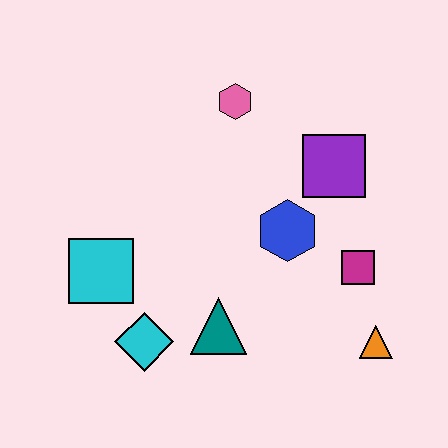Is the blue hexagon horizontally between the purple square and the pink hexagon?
Yes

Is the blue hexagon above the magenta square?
Yes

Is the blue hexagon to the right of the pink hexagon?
Yes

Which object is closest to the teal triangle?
The cyan diamond is closest to the teal triangle.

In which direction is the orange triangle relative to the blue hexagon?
The orange triangle is below the blue hexagon.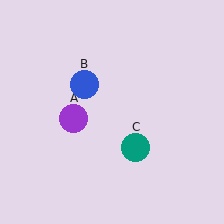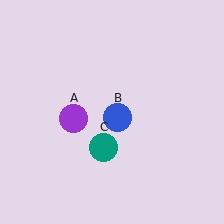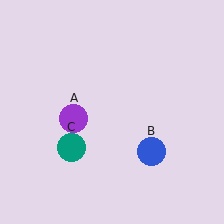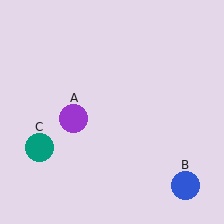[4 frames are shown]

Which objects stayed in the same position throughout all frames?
Purple circle (object A) remained stationary.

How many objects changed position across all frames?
2 objects changed position: blue circle (object B), teal circle (object C).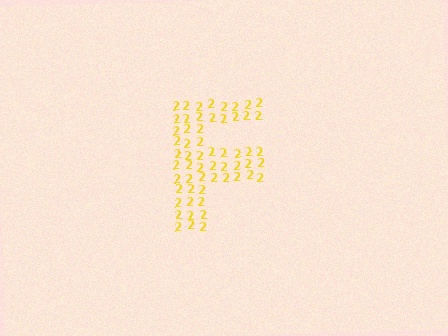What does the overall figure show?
The overall figure shows the letter F.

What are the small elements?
The small elements are digit 2's.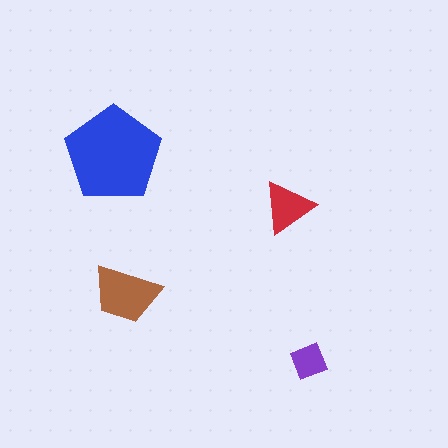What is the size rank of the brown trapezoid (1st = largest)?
2nd.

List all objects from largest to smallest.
The blue pentagon, the brown trapezoid, the red triangle, the purple diamond.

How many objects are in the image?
There are 4 objects in the image.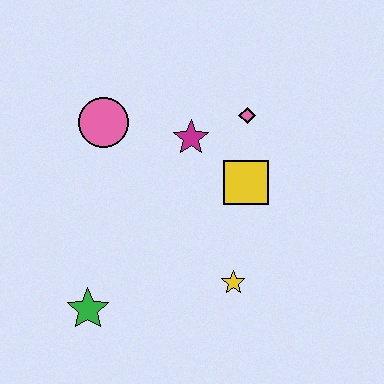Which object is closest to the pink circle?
The magenta star is closest to the pink circle.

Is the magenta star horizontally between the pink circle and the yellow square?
Yes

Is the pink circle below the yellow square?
No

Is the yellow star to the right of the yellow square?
No